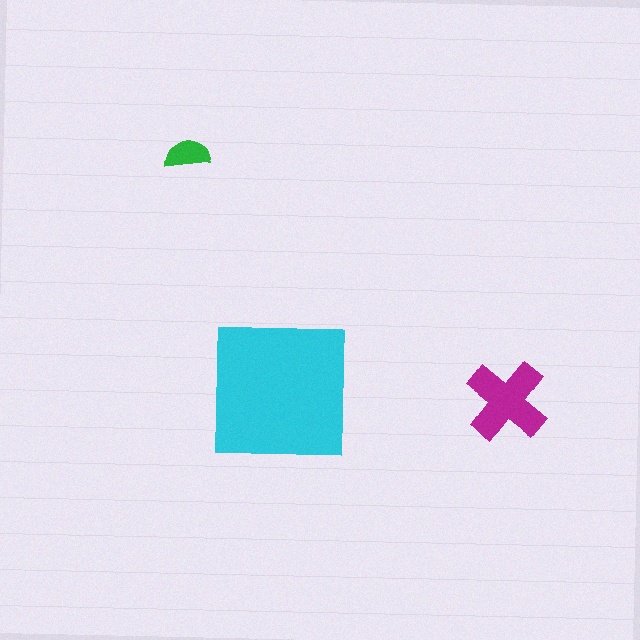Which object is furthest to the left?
The green semicircle is leftmost.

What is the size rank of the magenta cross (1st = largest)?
2nd.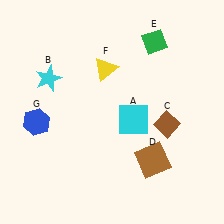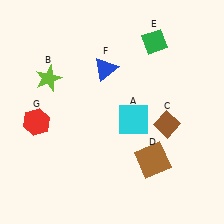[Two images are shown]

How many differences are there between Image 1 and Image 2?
There are 3 differences between the two images.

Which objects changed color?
B changed from cyan to lime. F changed from yellow to blue. G changed from blue to red.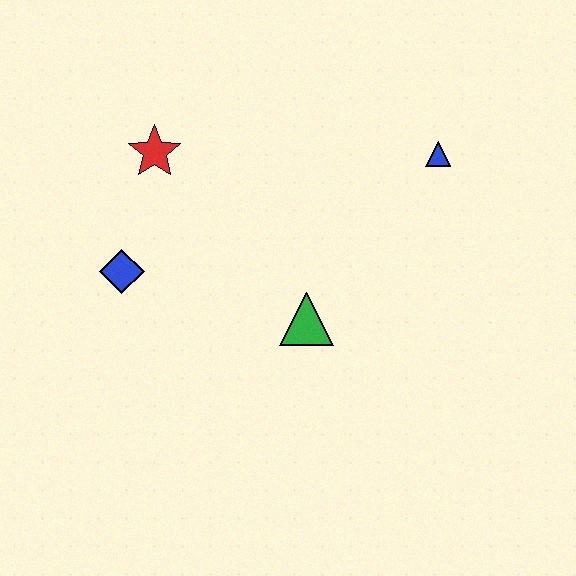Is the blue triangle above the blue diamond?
Yes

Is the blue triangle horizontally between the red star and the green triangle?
No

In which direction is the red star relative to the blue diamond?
The red star is above the blue diamond.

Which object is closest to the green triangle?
The blue diamond is closest to the green triangle.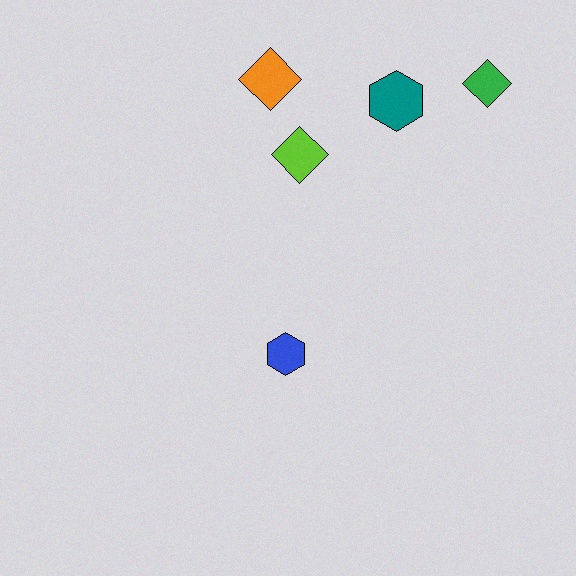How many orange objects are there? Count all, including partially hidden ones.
There is 1 orange object.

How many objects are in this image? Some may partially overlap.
There are 5 objects.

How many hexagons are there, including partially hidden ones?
There are 2 hexagons.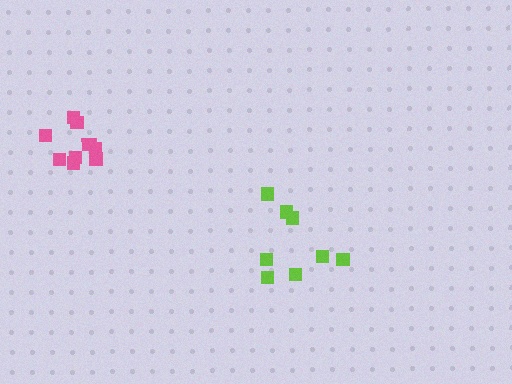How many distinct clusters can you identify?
There are 2 distinct clusters.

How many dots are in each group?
Group 1: 11 dots, Group 2: 8 dots (19 total).